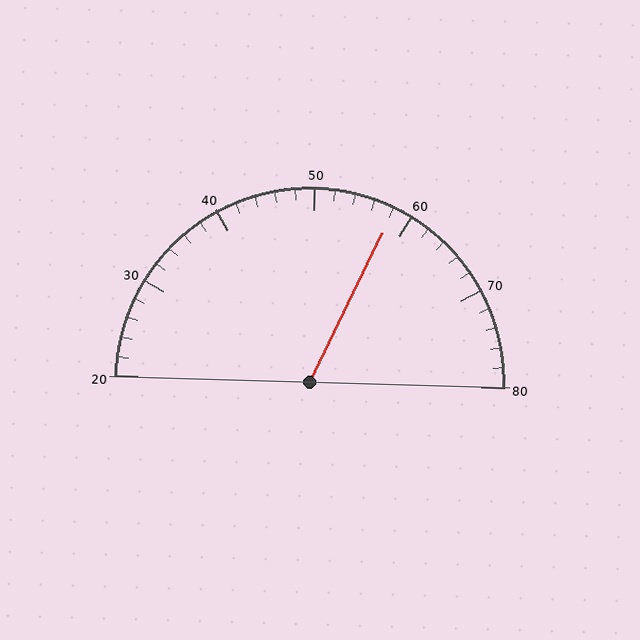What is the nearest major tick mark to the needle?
The nearest major tick mark is 60.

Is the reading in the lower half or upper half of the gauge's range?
The reading is in the upper half of the range (20 to 80).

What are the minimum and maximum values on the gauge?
The gauge ranges from 20 to 80.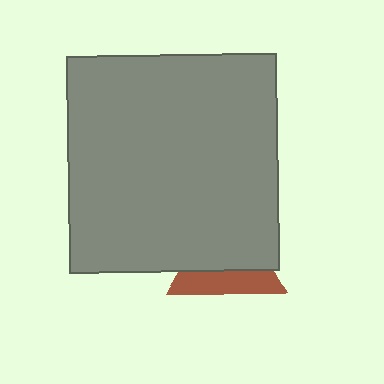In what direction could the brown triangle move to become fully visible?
The brown triangle could move down. That would shift it out from behind the gray rectangle entirely.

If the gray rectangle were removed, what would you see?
You would see the complete brown triangle.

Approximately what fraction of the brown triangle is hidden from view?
Roughly 60% of the brown triangle is hidden behind the gray rectangle.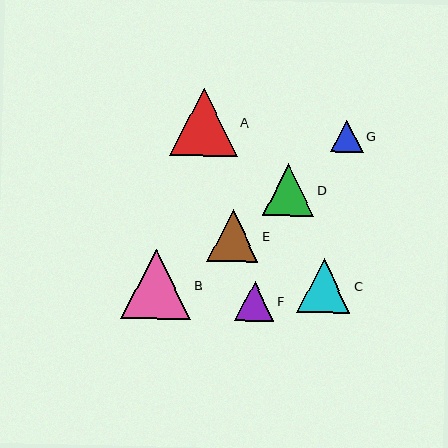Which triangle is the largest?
Triangle B is the largest with a size of approximately 70 pixels.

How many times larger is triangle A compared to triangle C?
Triangle A is approximately 1.3 times the size of triangle C.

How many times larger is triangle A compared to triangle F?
Triangle A is approximately 1.7 times the size of triangle F.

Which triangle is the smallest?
Triangle G is the smallest with a size of approximately 32 pixels.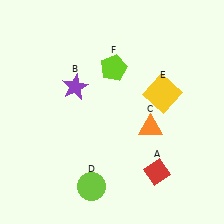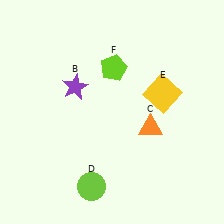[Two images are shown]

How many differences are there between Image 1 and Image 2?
There is 1 difference between the two images.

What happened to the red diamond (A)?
The red diamond (A) was removed in Image 2. It was in the bottom-right area of Image 1.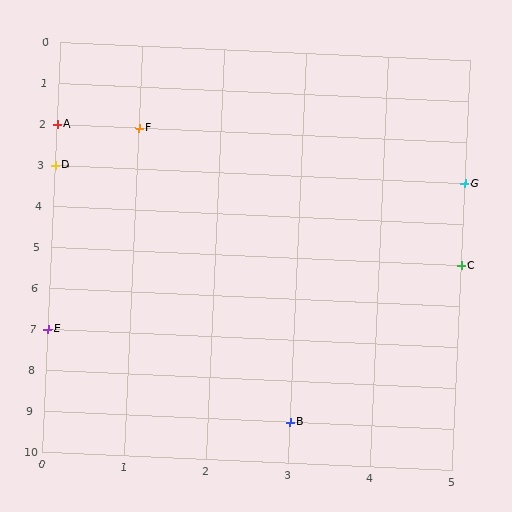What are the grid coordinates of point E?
Point E is at grid coordinates (0, 7).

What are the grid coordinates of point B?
Point B is at grid coordinates (3, 9).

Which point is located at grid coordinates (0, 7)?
Point E is at (0, 7).